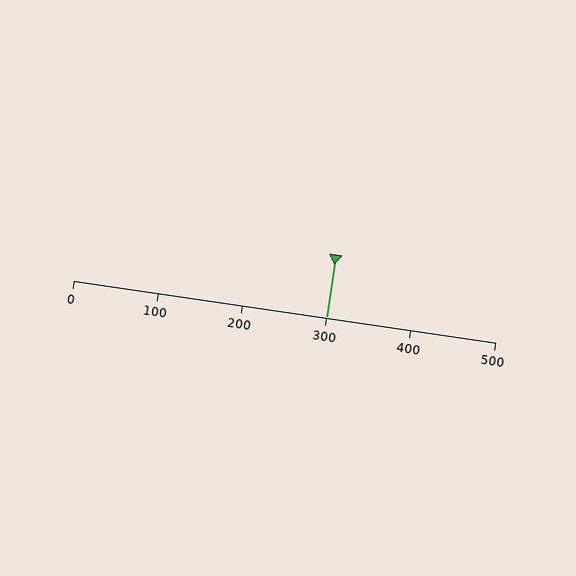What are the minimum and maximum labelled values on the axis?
The axis runs from 0 to 500.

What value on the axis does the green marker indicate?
The marker indicates approximately 300.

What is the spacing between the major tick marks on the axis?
The major ticks are spaced 100 apart.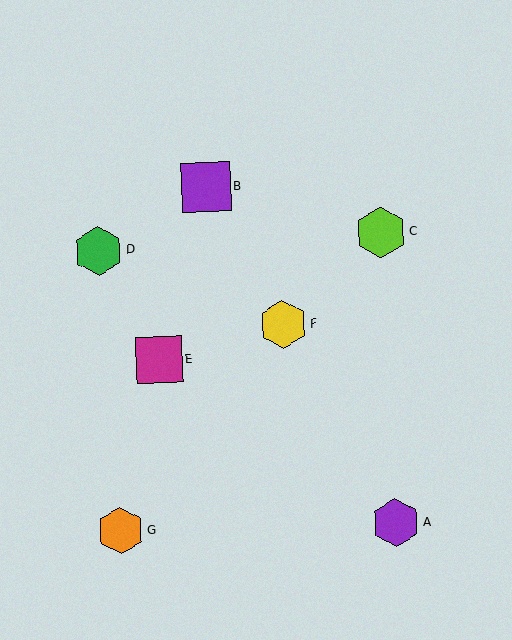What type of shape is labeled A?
Shape A is a purple hexagon.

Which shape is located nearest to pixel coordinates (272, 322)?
The yellow hexagon (labeled F) at (283, 324) is nearest to that location.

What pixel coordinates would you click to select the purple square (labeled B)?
Click at (206, 187) to select the purple square B.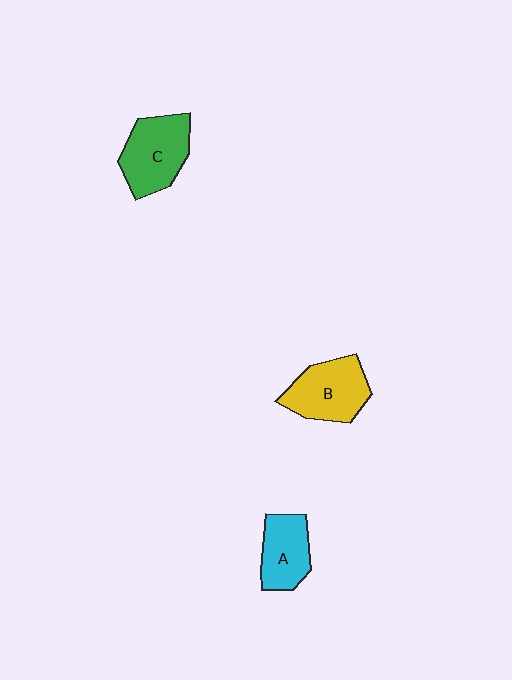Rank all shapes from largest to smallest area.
From largest to smallest: C (green), B (yellow), A (cyan).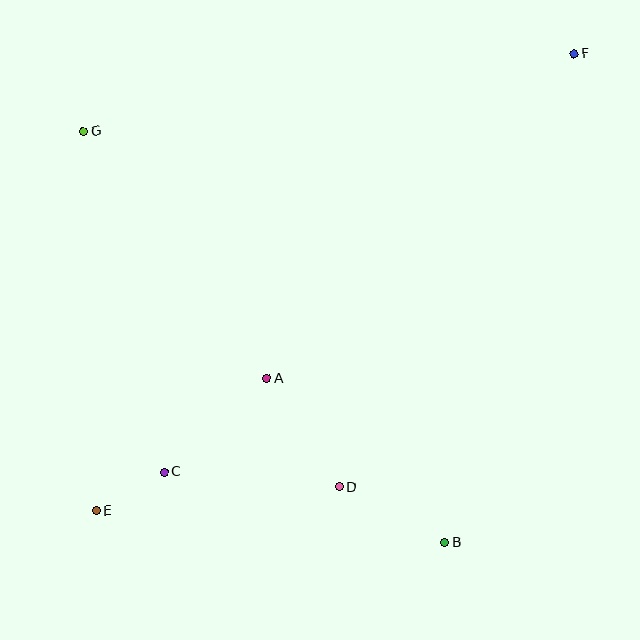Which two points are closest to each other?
Points C and E are closest to each other.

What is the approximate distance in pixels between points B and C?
The distance between B and C is approximately 289 pixels.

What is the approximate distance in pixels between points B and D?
The distance between B and D is approximately 119 pixels.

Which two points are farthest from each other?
Points E and F are farthest from each other.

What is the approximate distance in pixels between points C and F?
The distance between C and F is approximately 586 pixels.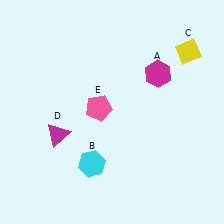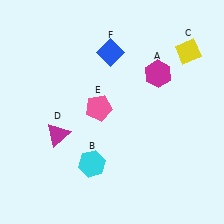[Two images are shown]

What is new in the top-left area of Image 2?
A blue diamond (F) was added in the top-left area of Image 2.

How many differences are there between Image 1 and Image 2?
There is 1 difference between the two images.